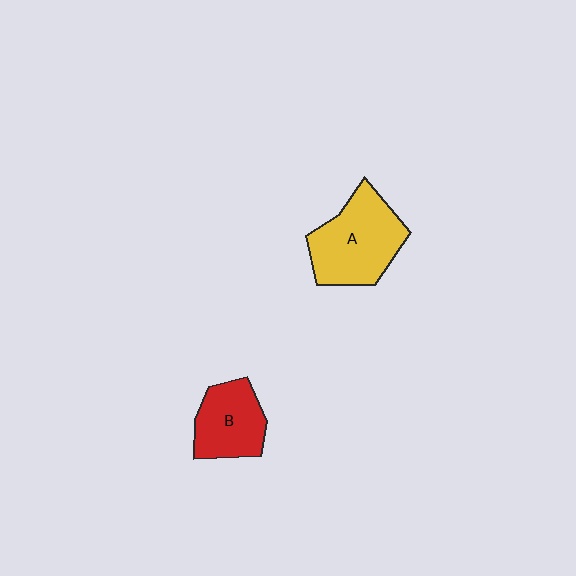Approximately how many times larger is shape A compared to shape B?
Approximately 1.4 times.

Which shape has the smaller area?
Shape B (red).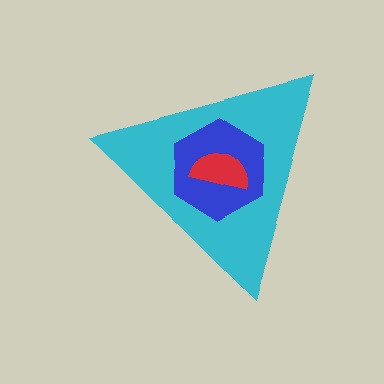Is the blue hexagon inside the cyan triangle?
Yes.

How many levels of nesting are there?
3.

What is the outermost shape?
The cyan triangle.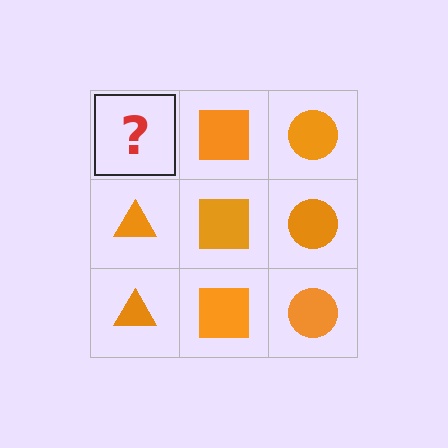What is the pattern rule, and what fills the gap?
The rule is that each column has a consistent shape. The gap should be filled with an orange triangle.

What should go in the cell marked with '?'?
The missing cell should contain an orange triangle.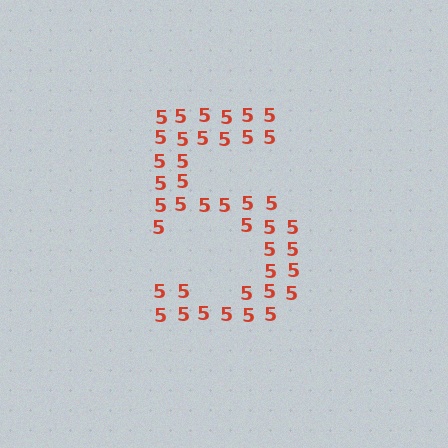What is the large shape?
The large shape is the digit 5.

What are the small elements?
The small elements are digit 5's.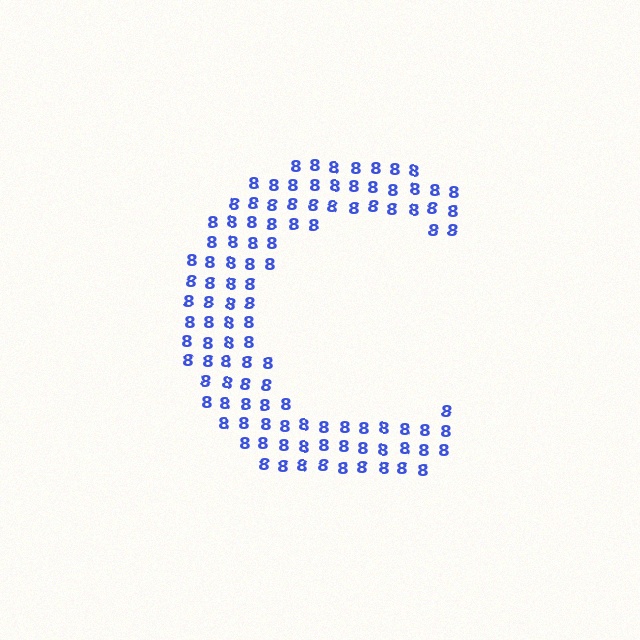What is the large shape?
The large shape is the letter C.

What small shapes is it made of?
It is made of small digit 8's.